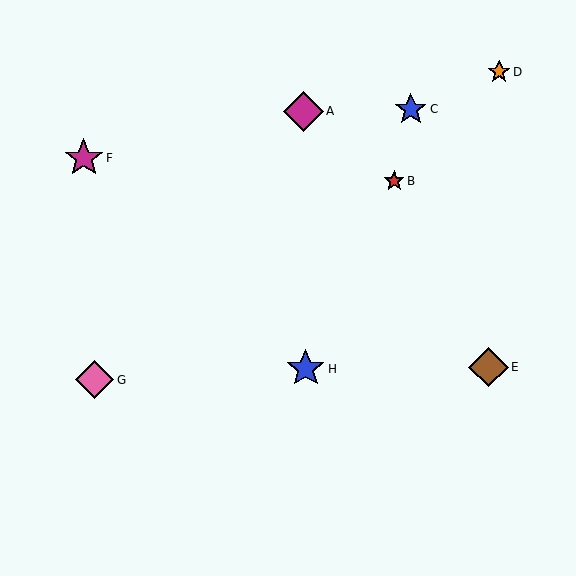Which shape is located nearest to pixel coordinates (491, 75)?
The orange star (labeled D) at (499, 72) is nearest to that location.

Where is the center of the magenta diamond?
The center of the magenta diamond is at (303, 111).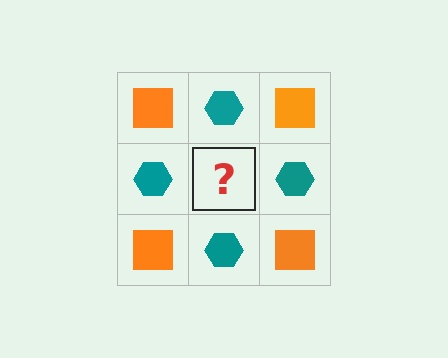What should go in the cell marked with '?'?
The missing cell should contain an orange square.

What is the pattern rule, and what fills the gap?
The rule is that it alternates orange square and teal hexagon in a checkerboard pattern. The gap should be filled with an orange square.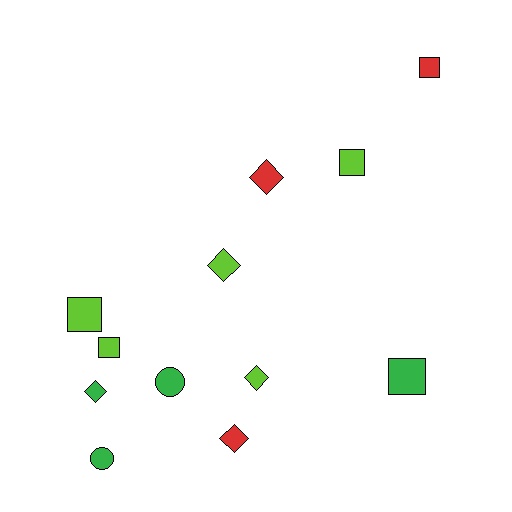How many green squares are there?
There is 1 green square.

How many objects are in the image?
There are 12 objects.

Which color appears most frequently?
Lime, with 5 objects.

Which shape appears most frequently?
Square, with 5 objects.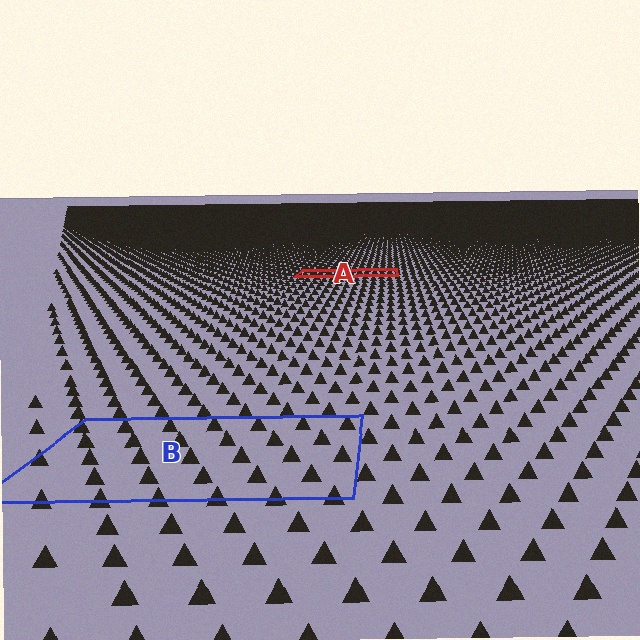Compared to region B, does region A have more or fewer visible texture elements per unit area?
Region A has more texture elements per unit area — they are packed more densely because it is farther away.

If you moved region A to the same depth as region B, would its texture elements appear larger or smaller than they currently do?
They would appear larger. At a closer depth, the same texture elements are projected at a bigger on-screen size.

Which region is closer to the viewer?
Region B is closer. The texture elements there are larger and more spread out.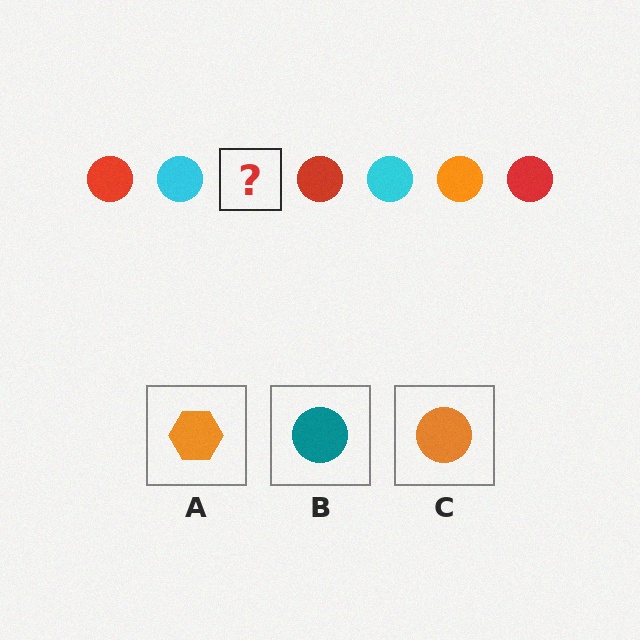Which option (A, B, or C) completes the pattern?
C.